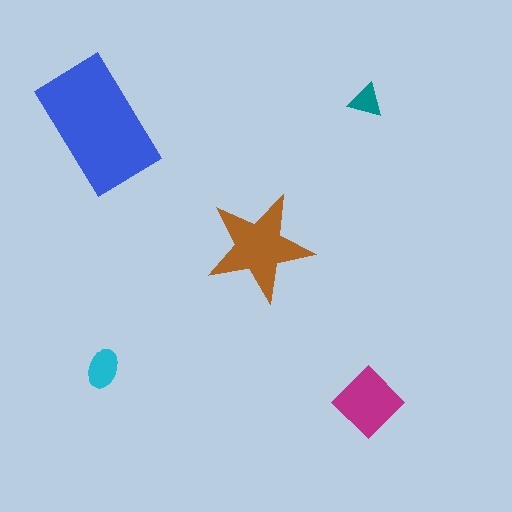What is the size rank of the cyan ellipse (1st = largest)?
4th.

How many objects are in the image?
There are 5 objects in the image.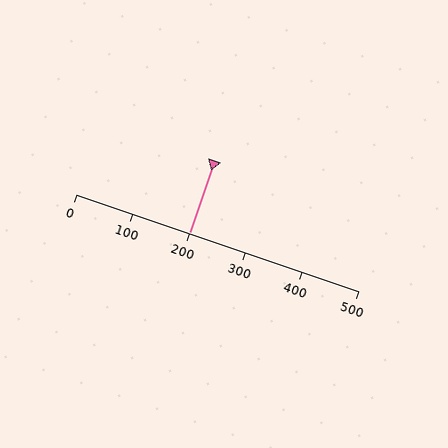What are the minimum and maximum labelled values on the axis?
The axis runs from 0 to 500.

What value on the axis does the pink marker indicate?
The marker indicates approximately 200.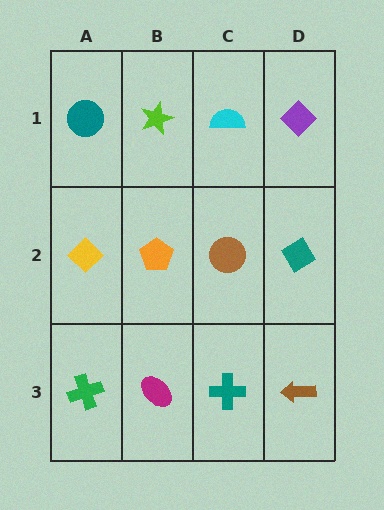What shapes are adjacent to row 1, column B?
An orange pentagon (row 2, column B), a teal circle (row 1, column A), a cyan semicircle (row 1, column C).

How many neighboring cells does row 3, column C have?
3.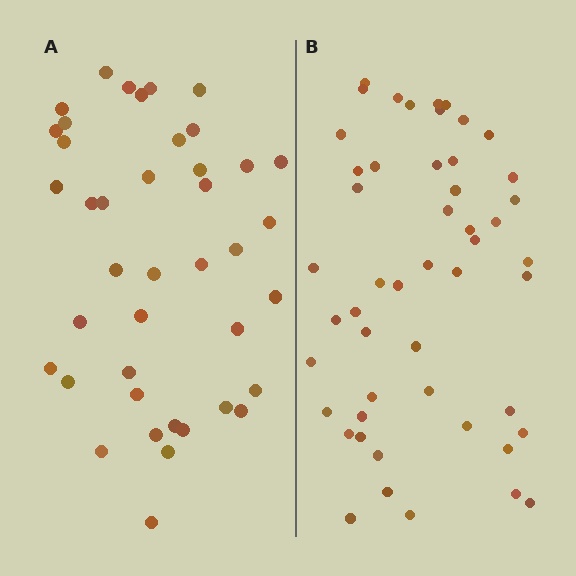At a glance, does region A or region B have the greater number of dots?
Region B (the right region) has more dots.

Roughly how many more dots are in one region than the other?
Region B has roughly 8 or so more dots than region A.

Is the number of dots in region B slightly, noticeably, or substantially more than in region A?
Region B has only slightly more — the two regions are fairly close. The ratio is roughly 1.2 to 1.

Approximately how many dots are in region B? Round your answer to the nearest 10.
About 50 dots.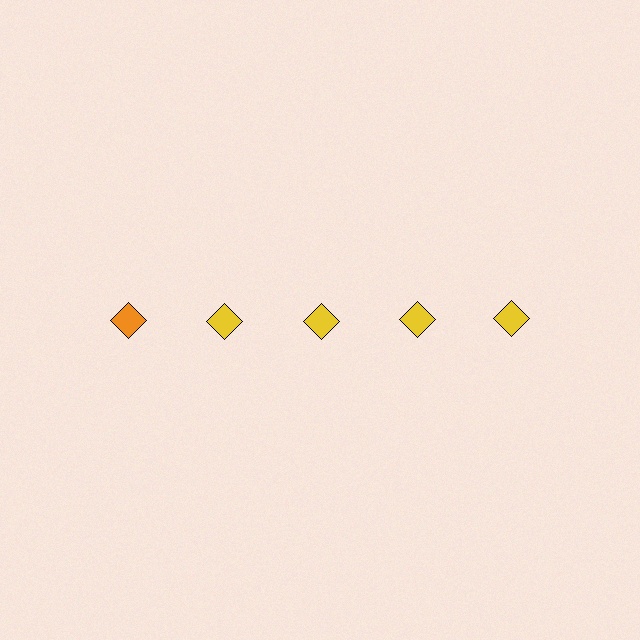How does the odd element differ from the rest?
It has a different color: orange instead of yellow.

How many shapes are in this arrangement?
There are 5 shapes arranged in a grid pattern.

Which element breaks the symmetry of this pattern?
The orange diamond in the top row, leftmost column breaks the symmetry. All other shapes are yellow diamonds.